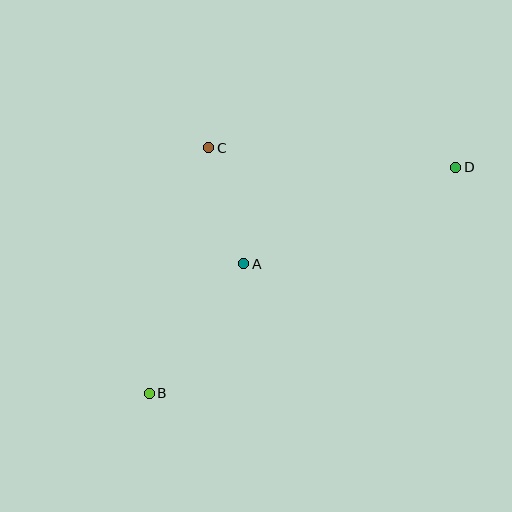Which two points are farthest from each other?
Points B and D are farthest from each other.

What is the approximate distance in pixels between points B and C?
The distance between B and C is approximately 252 pixels.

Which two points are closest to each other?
Points A and C are closest to each other.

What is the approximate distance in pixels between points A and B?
The distance between A and B is approximately 160 pixels.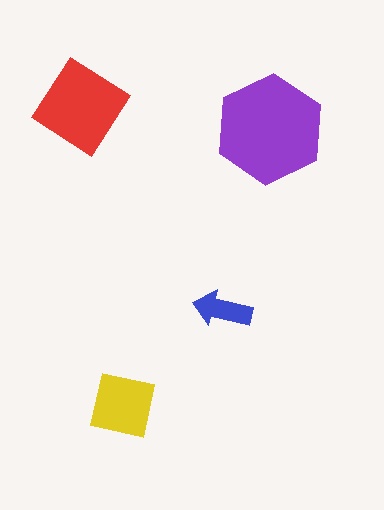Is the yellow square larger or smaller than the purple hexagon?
Smaller.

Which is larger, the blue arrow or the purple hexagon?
The purple hexagon.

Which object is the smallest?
The blue arrow.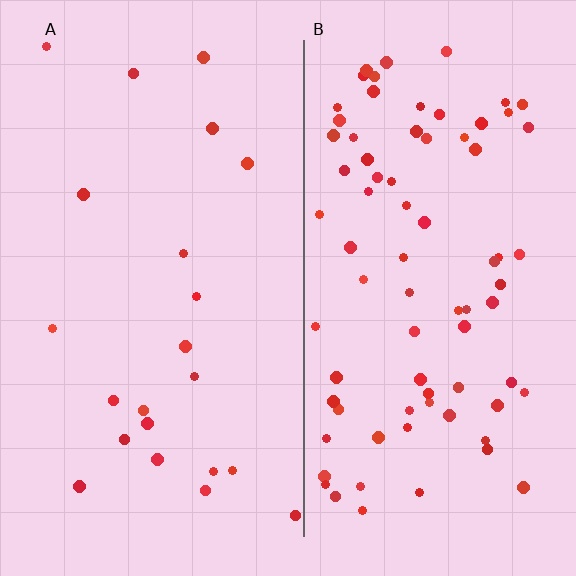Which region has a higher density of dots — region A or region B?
B (the right).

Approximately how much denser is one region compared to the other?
Approximately 3.6× — region B over region A.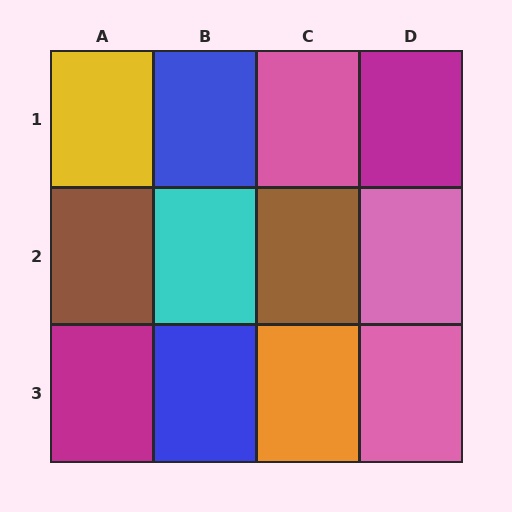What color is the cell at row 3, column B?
Blue.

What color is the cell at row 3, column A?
Magenta.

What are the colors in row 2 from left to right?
Brown, cyan, brown, pink.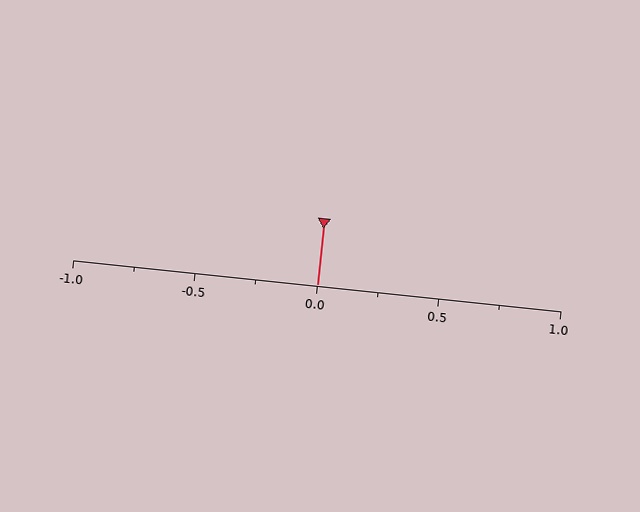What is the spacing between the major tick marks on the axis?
The major ticks are spaced 0.5 apart.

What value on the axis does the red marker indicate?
The marker indicates approximately 0.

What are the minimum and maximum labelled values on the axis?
The axis runs from -1.0 to 1.0.